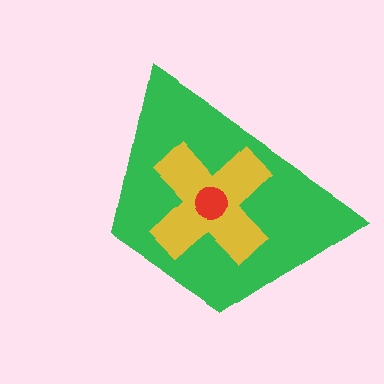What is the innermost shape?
The red circle.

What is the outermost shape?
The green trapezoid.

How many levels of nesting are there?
3.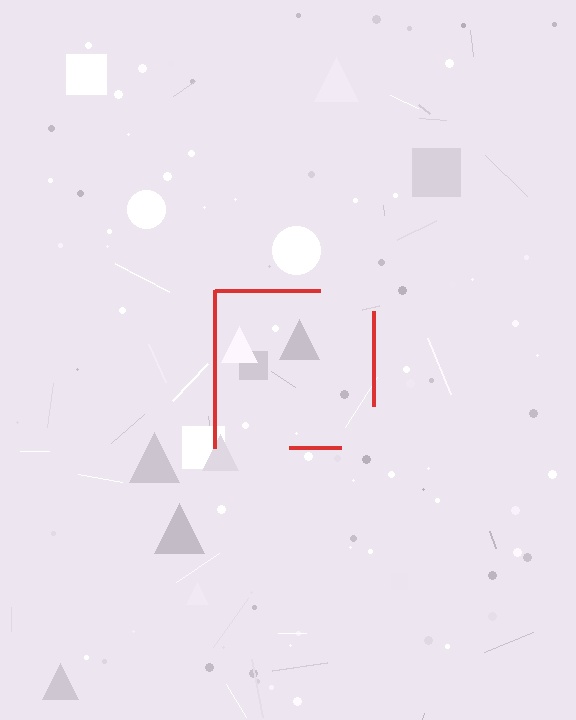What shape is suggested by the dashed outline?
The dashed outline suggests a square.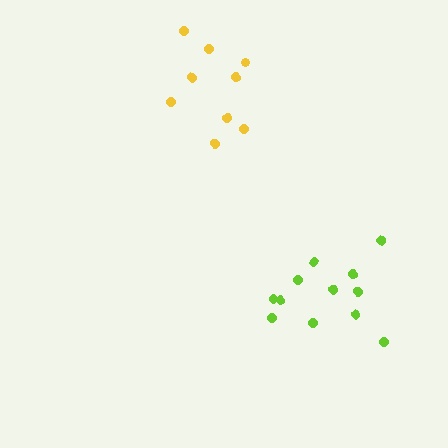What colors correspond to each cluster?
The clusters are colored: yellow, lime.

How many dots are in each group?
Group 1: 9 dots, Group 2: 12 dots (21 total).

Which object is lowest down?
The lime cluster is bottommost.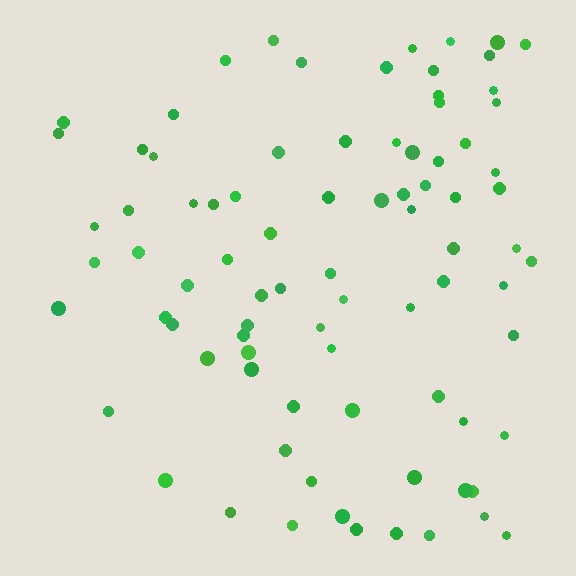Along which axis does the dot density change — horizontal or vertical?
Horizontal.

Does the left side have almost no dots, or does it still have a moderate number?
Still a moderate number, just noticeably fewer than the right.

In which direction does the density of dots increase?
From left to right, with the right side densest.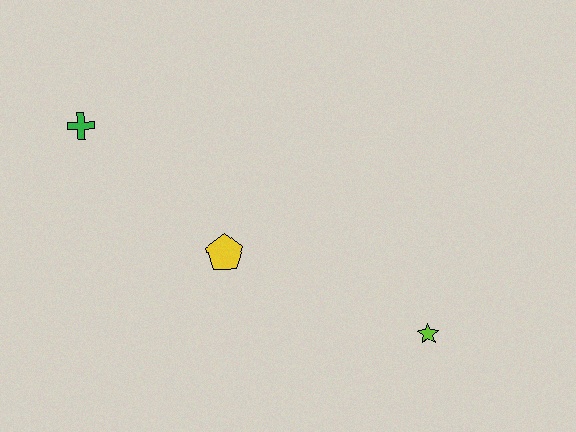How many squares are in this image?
There are no squares.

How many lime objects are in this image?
There is 1 lime object.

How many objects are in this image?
There are 3 objects.